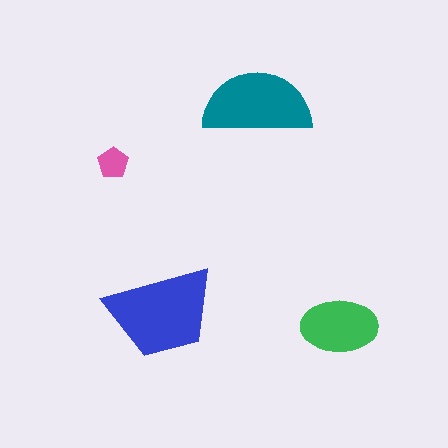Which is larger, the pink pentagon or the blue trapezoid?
The blue trapezoid.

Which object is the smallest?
The pink pentagon.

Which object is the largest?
The blue trapezoid.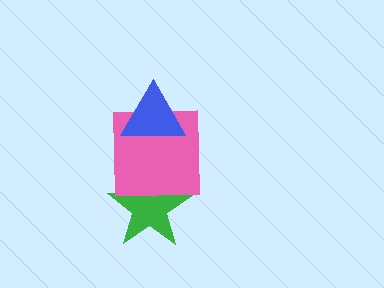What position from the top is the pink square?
The pink square is 2nd from the top.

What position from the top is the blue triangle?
The blue triangle is 1st from the top.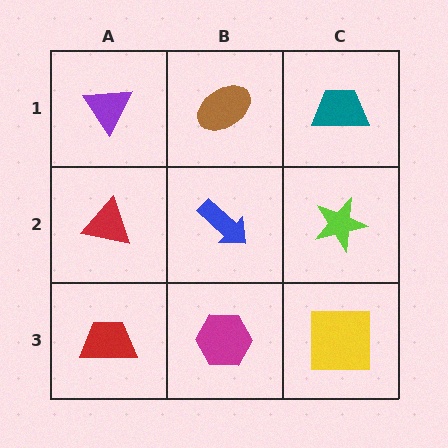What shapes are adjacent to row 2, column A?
A purple triangle (row 1, column A), a red trapezoid (row 3, column A), a blue arrow (row 2, column B).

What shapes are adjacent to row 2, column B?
A brown ellipse (row 1, column B), a magenta hexagon (row 3, column B), a red triangle (row 2, column A), a lime star (row 2, column C).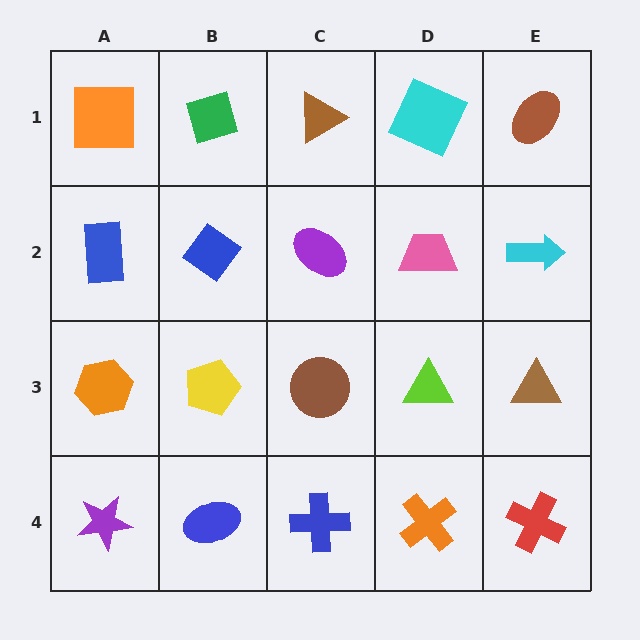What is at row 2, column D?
A pink trapezoid.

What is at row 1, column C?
A brown triangle.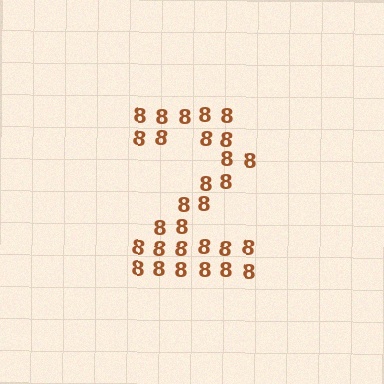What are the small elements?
The small elements are digit 8's.